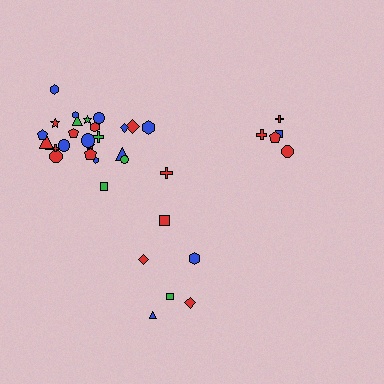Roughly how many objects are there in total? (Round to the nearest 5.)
Roughly 35 objects in total.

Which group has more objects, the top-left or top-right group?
The top-left group.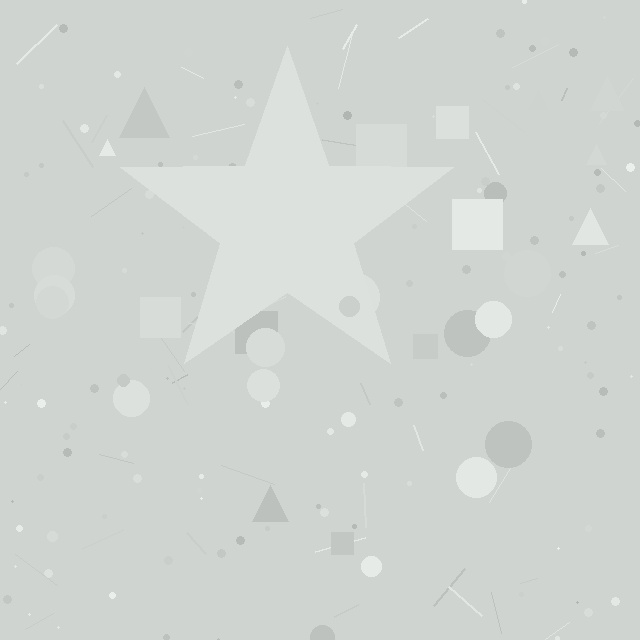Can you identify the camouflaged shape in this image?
The camouflaged shape is a star.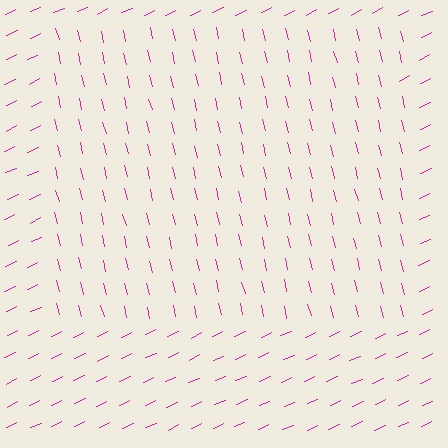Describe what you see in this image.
The image is filled with small magenta line segments. A rectangle region in the image has lines oriented differently from the surrounding lines, creating a visible texture boundary.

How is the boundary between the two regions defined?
The boundary is defined purely by a change in line orientation (approximately 79 degrees difference). All lines are the same color and thickness.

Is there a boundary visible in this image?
Yes, there is a texture boundary formed by a change in line orientation.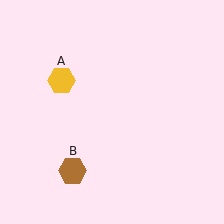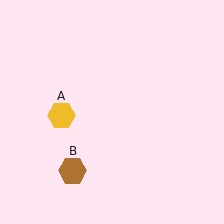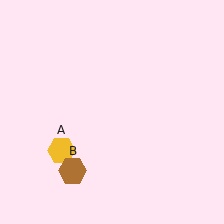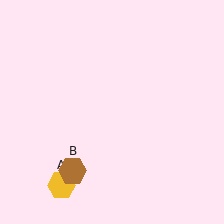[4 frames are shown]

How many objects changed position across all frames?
1 object changed position: yellow hexagon (object A).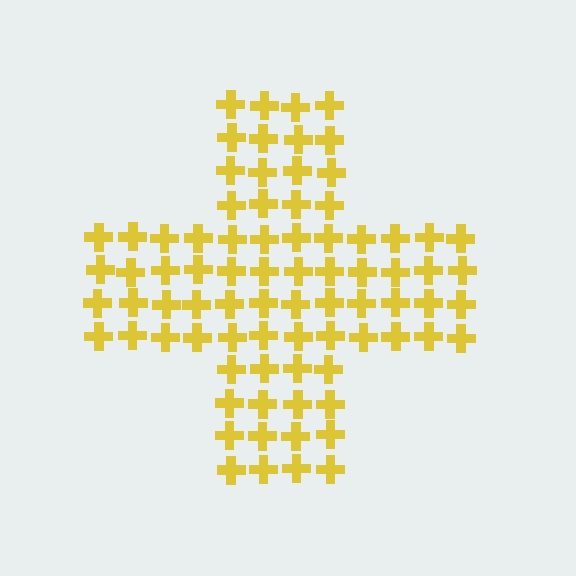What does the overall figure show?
The overall figure shows a cross.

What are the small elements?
The small elements are crosses.